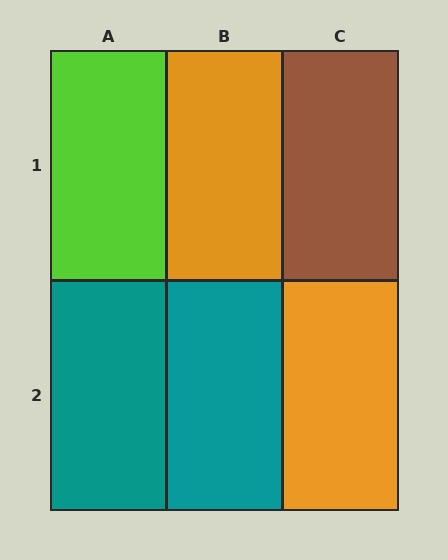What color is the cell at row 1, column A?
Lime.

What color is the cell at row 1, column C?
Brown.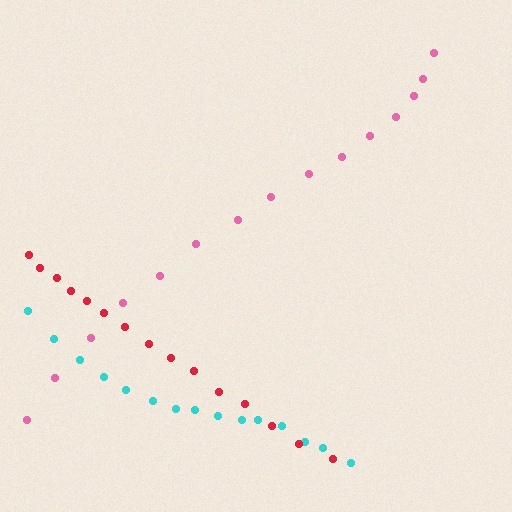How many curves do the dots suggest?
There are 3 distinct paths.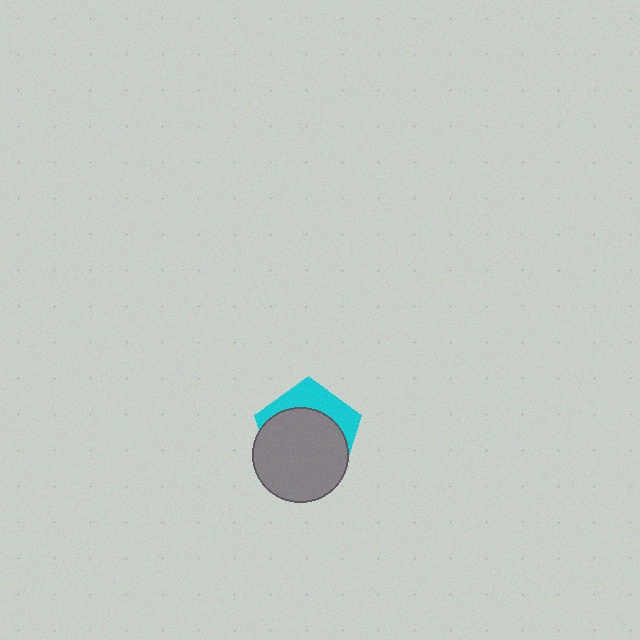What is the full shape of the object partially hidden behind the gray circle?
The partially hidden object is a cyan pentagon.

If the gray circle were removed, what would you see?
You would see the complete cyan pentagon.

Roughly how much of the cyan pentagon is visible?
A small part of it is visible (roughly 32%).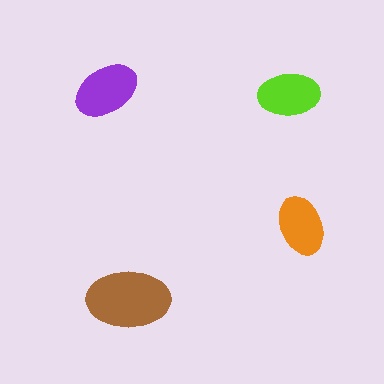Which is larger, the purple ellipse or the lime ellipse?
The purple one.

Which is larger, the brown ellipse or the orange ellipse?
The brown one.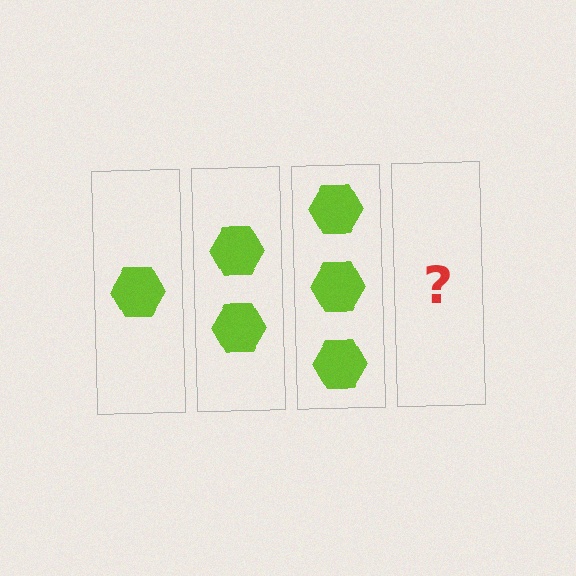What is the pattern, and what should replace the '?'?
The pattern is that each step adds one more hexagon. The '?' should be 4 hexagons.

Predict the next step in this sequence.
The next step is 4 hexagons.